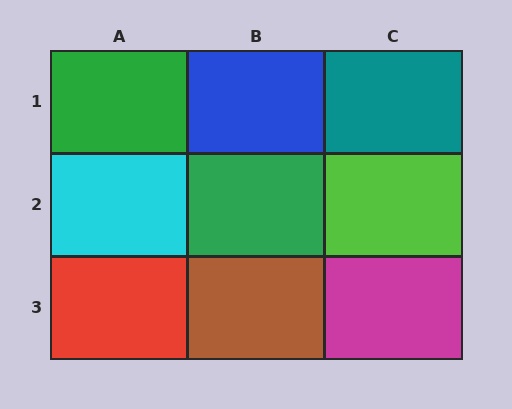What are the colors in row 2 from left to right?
Cyan, green, lime.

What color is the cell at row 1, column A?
Green.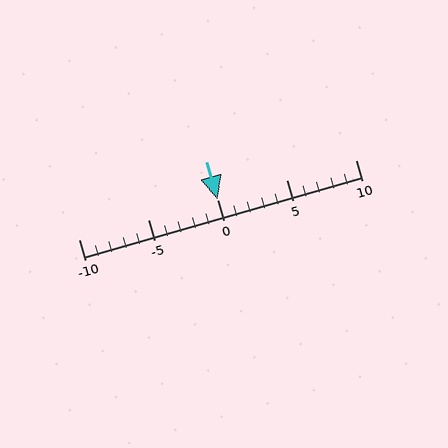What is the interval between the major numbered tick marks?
The major tick marks are spaced 5 units apart.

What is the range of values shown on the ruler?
The ruler shows values from -10 to 10.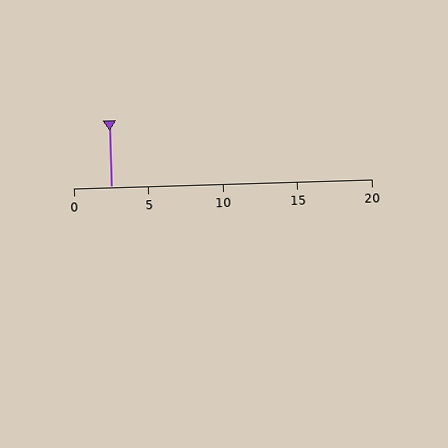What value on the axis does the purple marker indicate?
The marker indicates approximately 2.5.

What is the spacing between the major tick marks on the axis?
The major ticks are spaced 5 apart.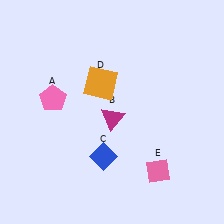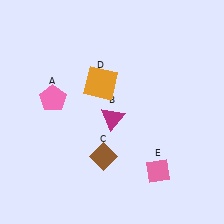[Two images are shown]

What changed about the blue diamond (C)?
In Image 1, C is blue. In Image 2, it changed to brown.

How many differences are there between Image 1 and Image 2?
There is 1 difference between the two images.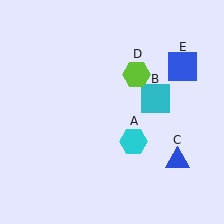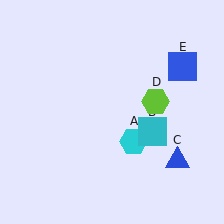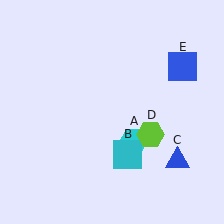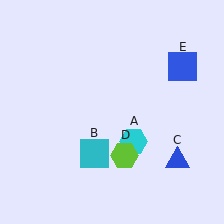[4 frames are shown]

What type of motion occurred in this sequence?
The cyan square (object B), lime hexagon (object D) rotated clockwise around the center of the scene.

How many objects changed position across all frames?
2 objects changed position: cyan square (object B), lime hexagon (object D).